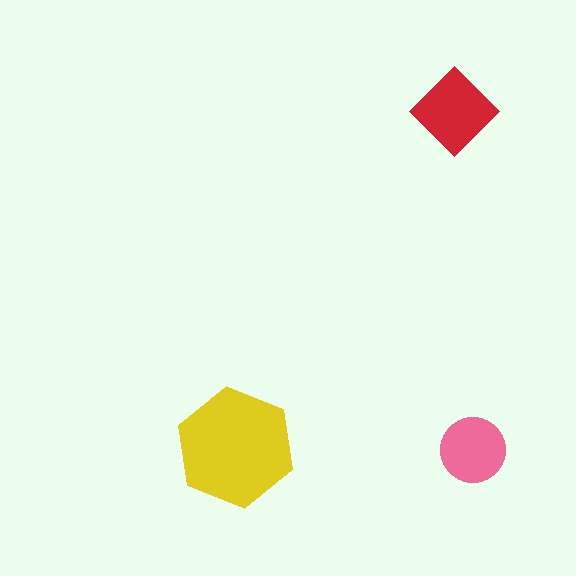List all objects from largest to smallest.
The yellow hexagon, the red diamond, the pink circle.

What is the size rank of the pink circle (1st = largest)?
3rd.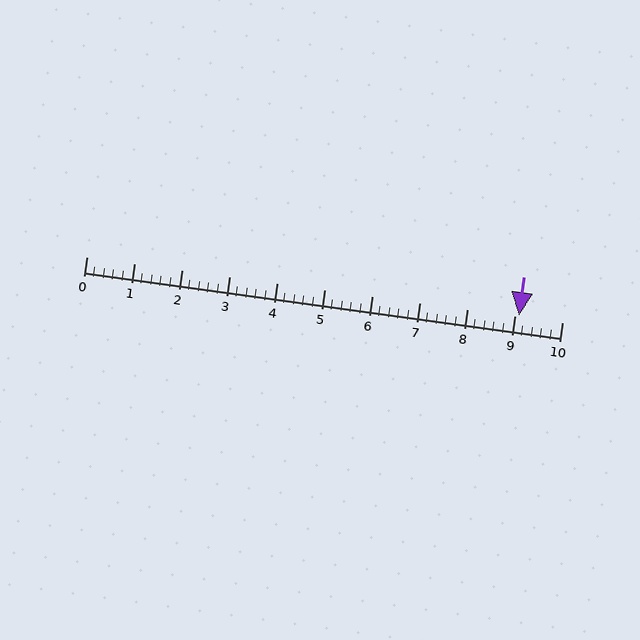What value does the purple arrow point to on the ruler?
The purple arrow points to approximately 9.1.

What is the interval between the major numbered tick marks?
The major tick marks are spaced 1 units apart.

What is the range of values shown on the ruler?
The ruler shows values from 0 to 10.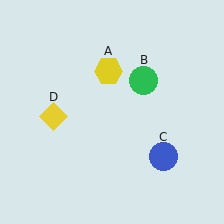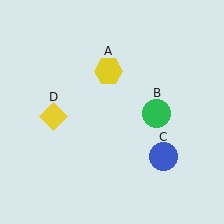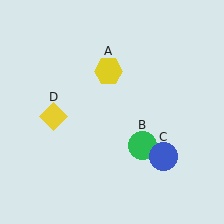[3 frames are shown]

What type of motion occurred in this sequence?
The green circle (object B) rotated clockwise around the center of the scene.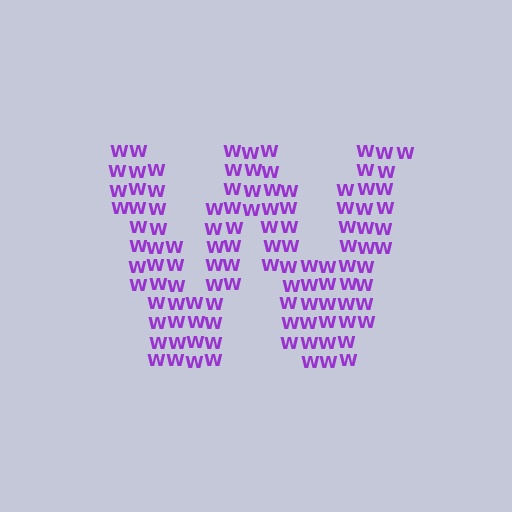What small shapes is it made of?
It is made of small letter W's.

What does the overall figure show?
The overall figure shows the letter W.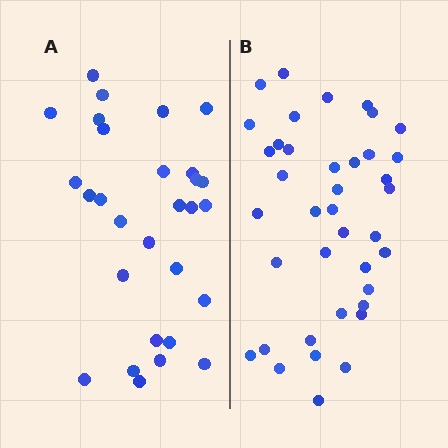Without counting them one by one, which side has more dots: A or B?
Region B (the right region) has more dots.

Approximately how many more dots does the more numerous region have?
Region B has roughly 10 or so more dots than region A.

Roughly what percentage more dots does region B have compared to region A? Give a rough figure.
About 35% more.